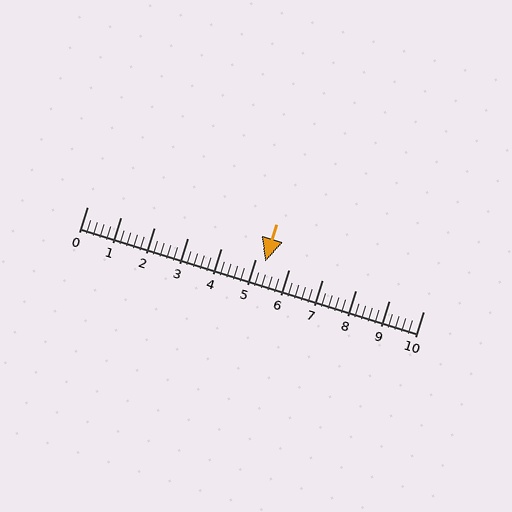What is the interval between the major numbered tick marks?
The major tick marks are spaced 1 units apart.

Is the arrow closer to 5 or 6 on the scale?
The arrow is closer to 5.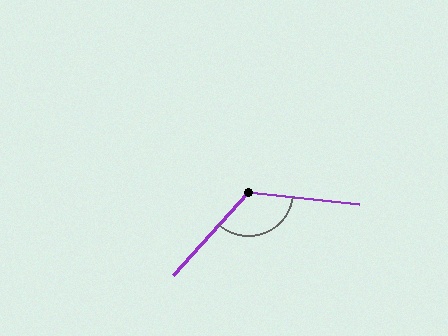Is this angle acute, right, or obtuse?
It is obtuse.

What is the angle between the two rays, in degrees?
Approximately 125 degrees.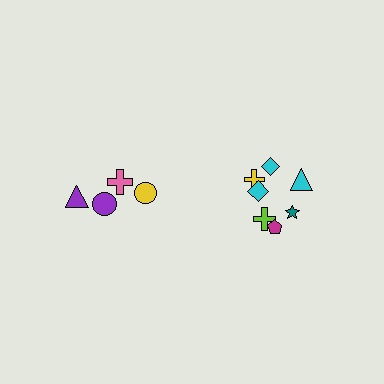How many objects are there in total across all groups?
There are 11 objects.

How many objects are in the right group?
There are 7 objects.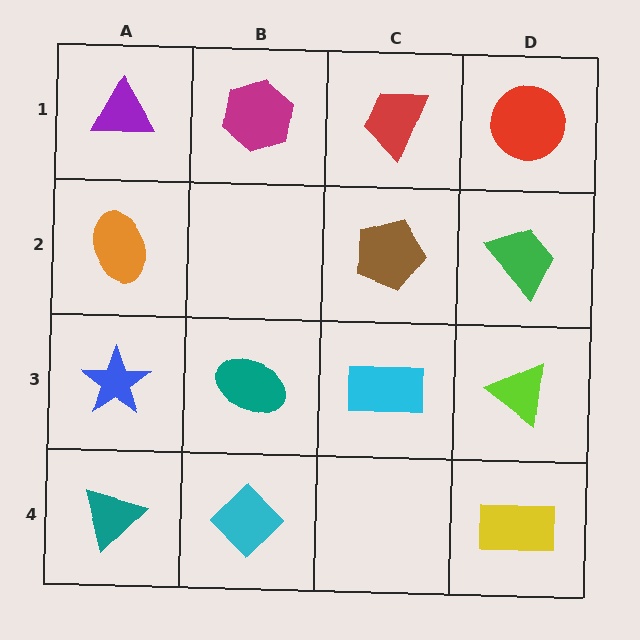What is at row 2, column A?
An orange ellipse.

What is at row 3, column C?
A cyan rectangle.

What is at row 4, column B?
A cyan diamond.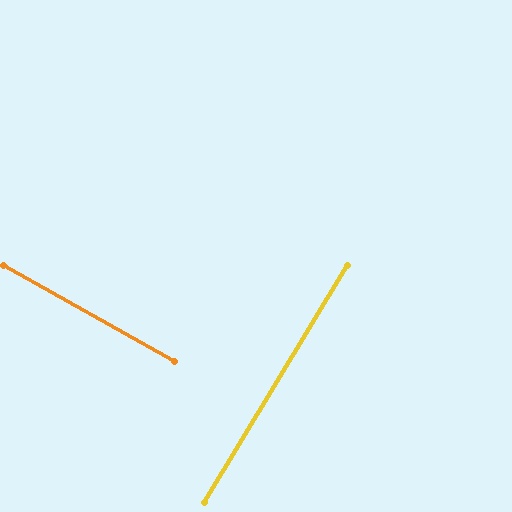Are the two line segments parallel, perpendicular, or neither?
Perpendicular — they meet at approximately 88°.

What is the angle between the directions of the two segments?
Approximately 88 degrees.